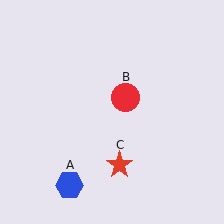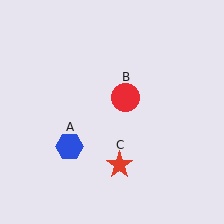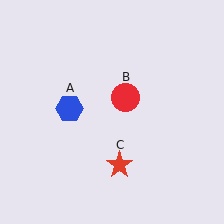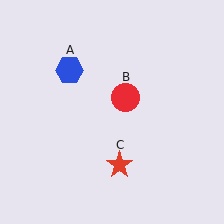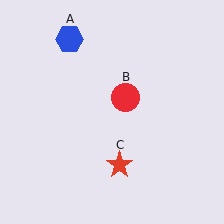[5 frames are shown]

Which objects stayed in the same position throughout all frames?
Red circle (object B) and red star (object C) remained stationary.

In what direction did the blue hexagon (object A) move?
The blue hexagon (object A) moved up.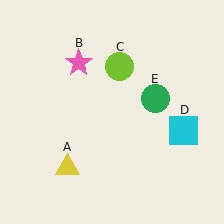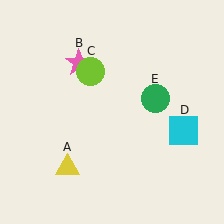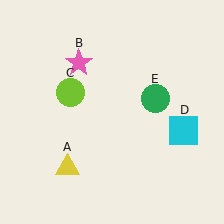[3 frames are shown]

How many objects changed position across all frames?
1 object changed position: lime circle (object C).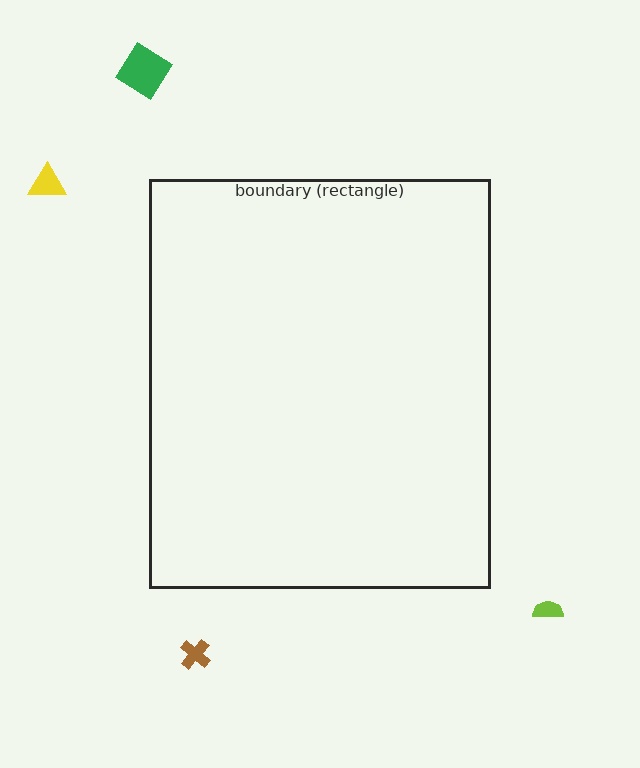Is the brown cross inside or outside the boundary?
Outside.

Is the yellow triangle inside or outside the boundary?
Outside.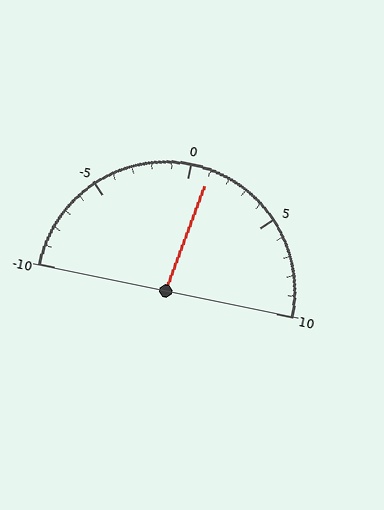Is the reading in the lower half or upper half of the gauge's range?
The reading is in the upper half of the range (-10 to 10).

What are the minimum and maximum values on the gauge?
The gauge ranges from -10 to 10.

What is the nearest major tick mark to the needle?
The nearest major tick mark is 0.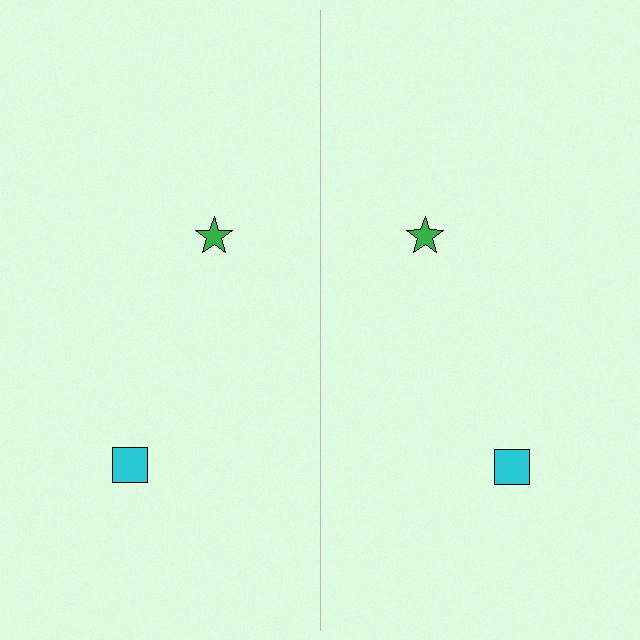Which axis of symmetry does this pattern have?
The pattern has a vertical axis of symmetry running through the center of the image.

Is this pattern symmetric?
Yes, this pattern has bilateral (reflection) symmetry.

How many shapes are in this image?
There are 4 shapes in this image.